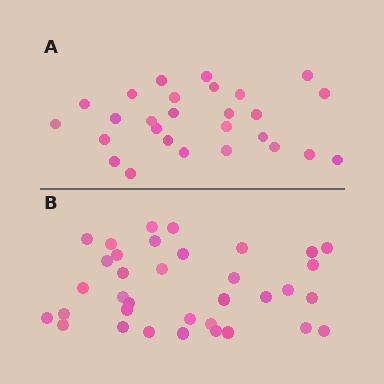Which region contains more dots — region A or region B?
Region B (the bottom region) has more dots.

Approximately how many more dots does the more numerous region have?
Region B has roughly 8 or so more dots than region A.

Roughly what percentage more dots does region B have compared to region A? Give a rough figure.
About 30% more.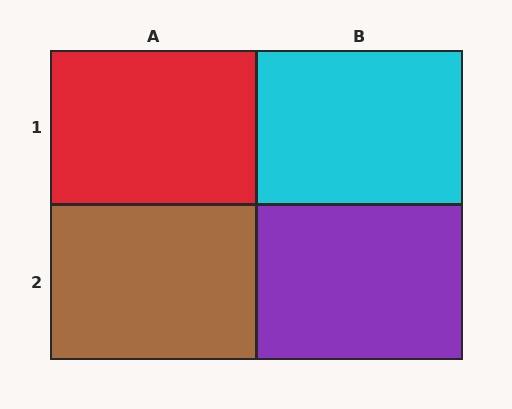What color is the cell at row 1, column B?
Cyan.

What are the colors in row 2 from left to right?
Brown, purple.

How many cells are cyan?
1 cell is cyan.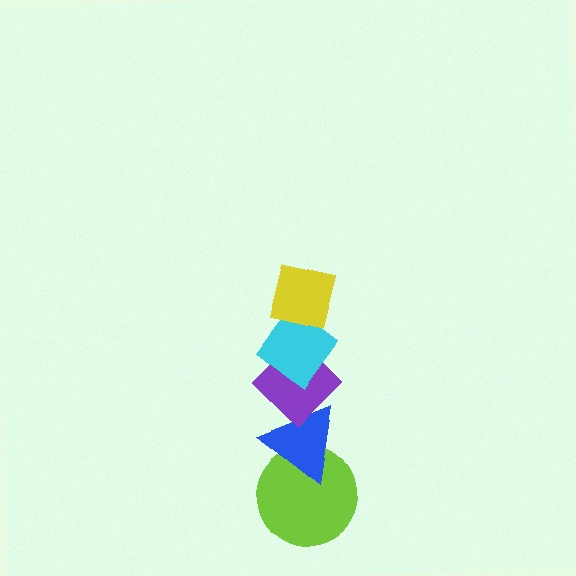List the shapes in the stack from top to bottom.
From top to bottom: the yellow square, the cyan diamond, the purple diamond, the blue triangle, the lime circle.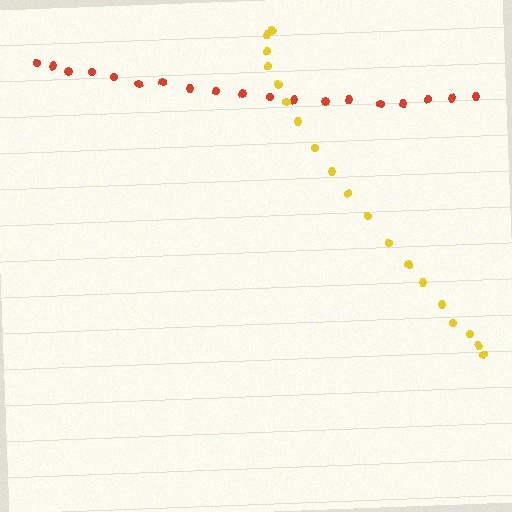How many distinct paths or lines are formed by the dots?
There are 2 distinct paths.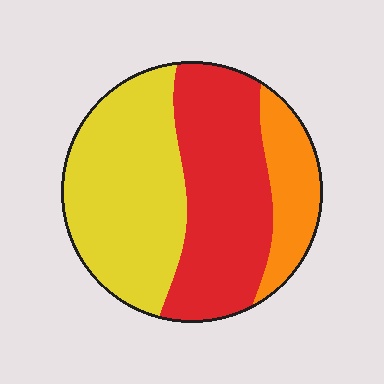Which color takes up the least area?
Orange, at roughly 15%.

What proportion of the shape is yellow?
Yellow covers 43% of the shape.